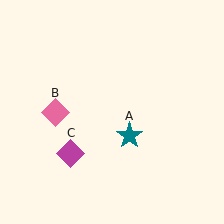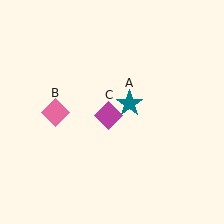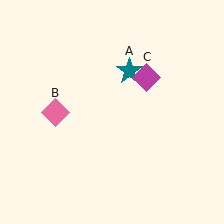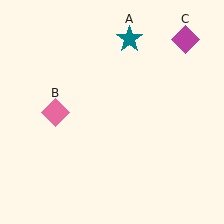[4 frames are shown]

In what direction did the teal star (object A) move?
The teal star (object A) moved up.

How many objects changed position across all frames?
2 objects changed position: teal star (object A), magenta diamond (object C).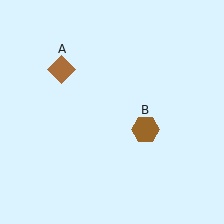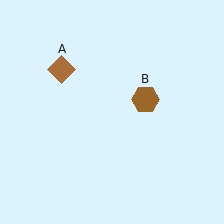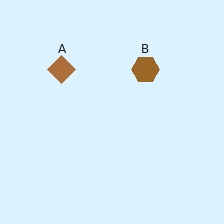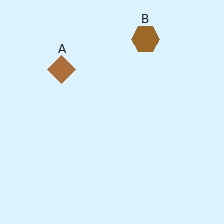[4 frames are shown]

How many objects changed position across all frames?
1 object changed position: brown hexagon (object B).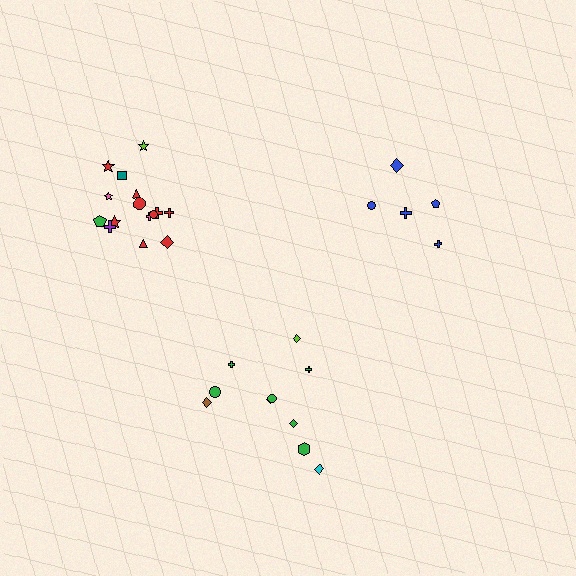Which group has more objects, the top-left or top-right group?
The top-left group.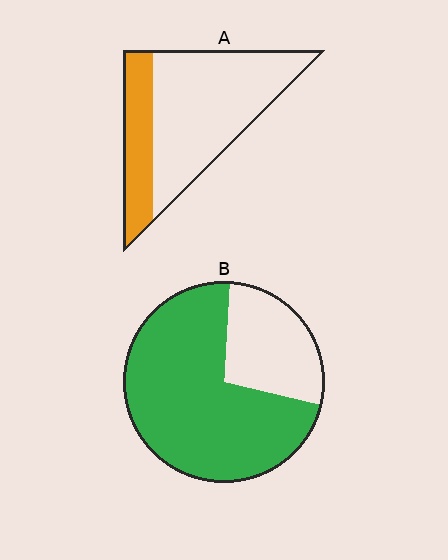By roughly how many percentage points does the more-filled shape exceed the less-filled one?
By roughly 45 percentage points (B over A).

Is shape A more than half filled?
No.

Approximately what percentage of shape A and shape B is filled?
A is approximately 25% and B is approximately 70%.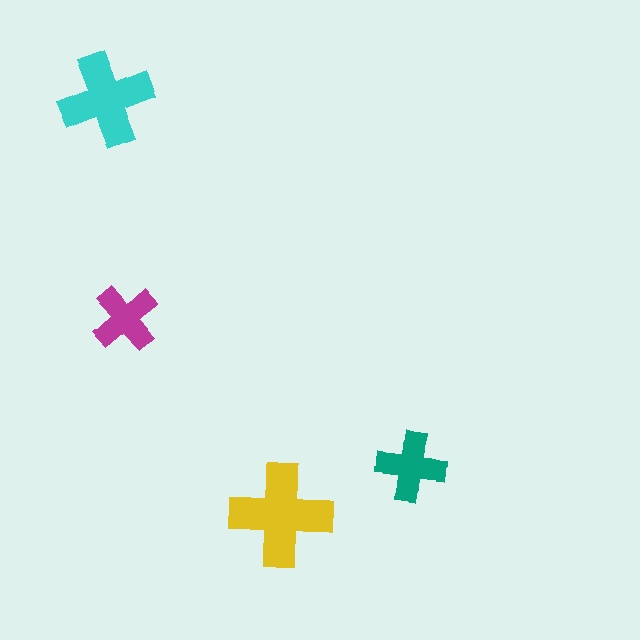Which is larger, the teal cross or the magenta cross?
The teal one.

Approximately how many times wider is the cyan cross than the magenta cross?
About 1.5 times wider.